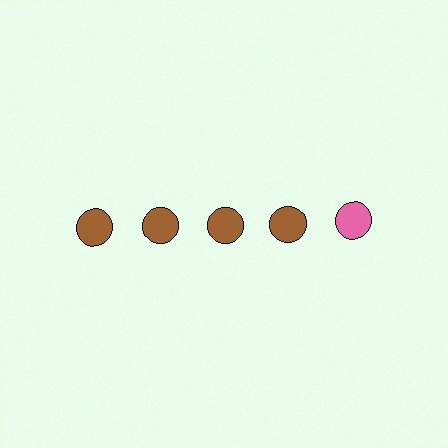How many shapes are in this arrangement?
There are 5 shapes arranged in a grid pattern.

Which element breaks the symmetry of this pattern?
The pink circle in the top row, rightmost column breaks the symmetry. All other shapes are brown circles.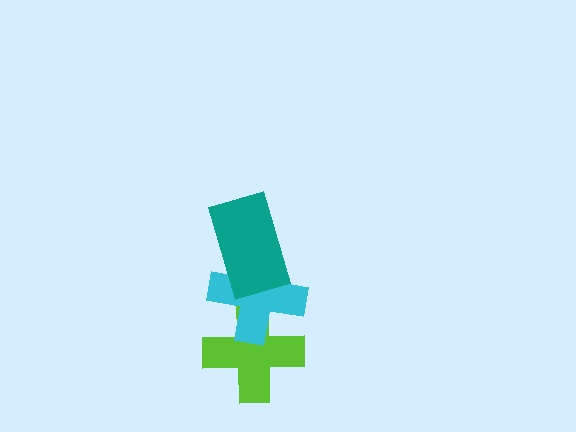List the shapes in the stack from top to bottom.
From top to bottom: the teal rectangle, the cyan cross, the lime cross.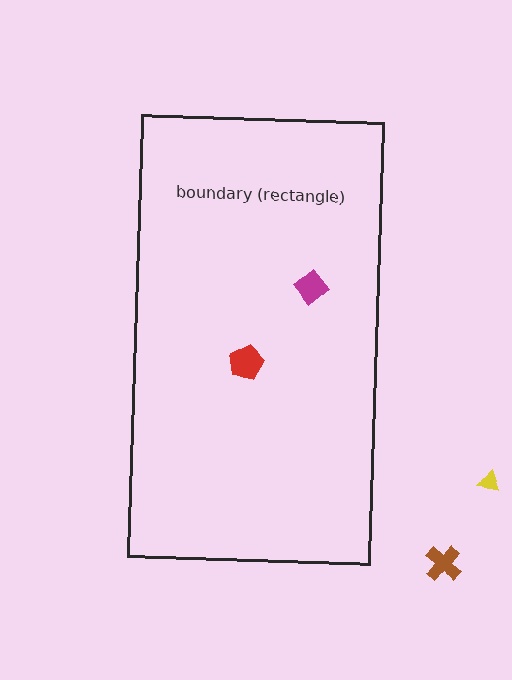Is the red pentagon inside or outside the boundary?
Inside.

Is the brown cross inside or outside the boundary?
Outside.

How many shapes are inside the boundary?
2 inside, 2 outside.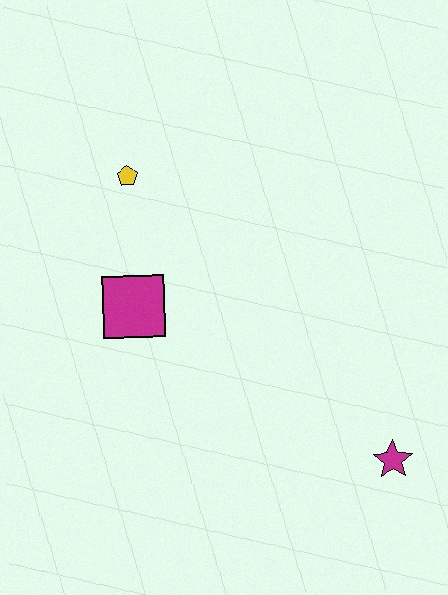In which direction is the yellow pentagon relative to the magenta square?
The yellow pentagon is above the magenta square.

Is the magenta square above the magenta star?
Yes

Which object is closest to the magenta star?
The magenta square is closest to the magenta star.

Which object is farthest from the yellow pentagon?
The magenta star is farthest from the yellow pentagon.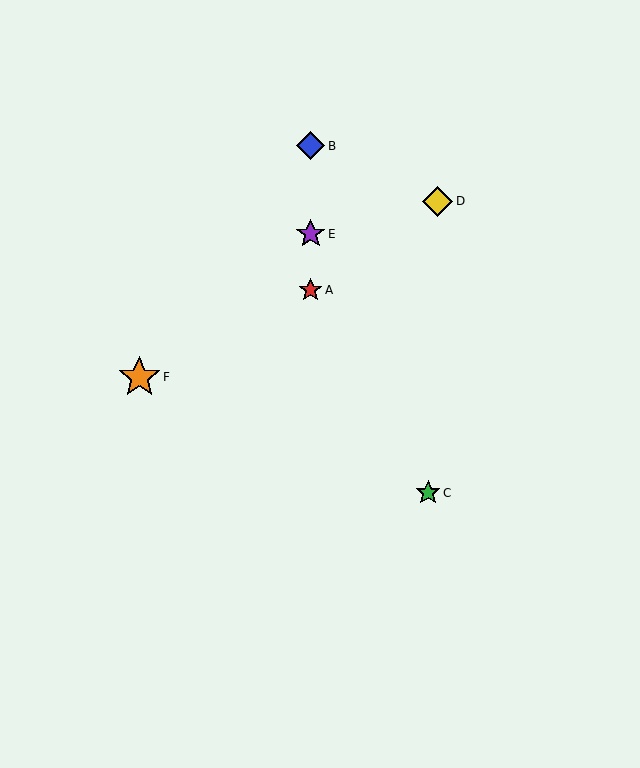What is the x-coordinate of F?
Object F is at x≈139.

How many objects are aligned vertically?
3 objects (A, B, E) are aligned vertically.